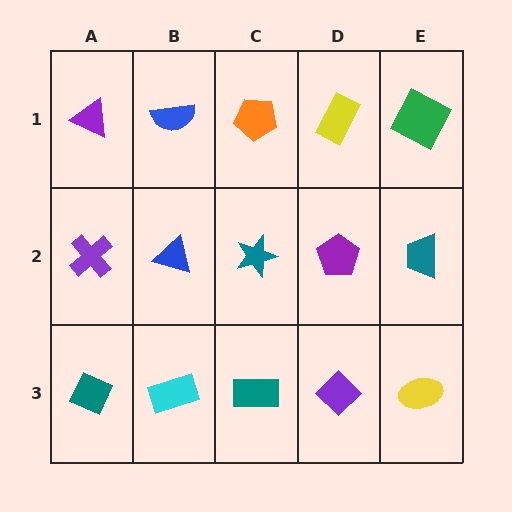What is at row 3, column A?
A teal diamond.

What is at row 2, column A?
A purple cross.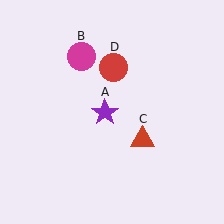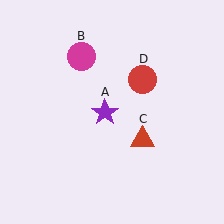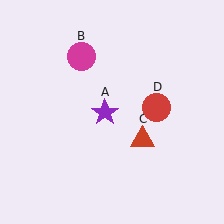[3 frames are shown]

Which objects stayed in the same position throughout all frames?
Purple star (object A) and magenta circle (object B) and red triangle (object C) remained stationary.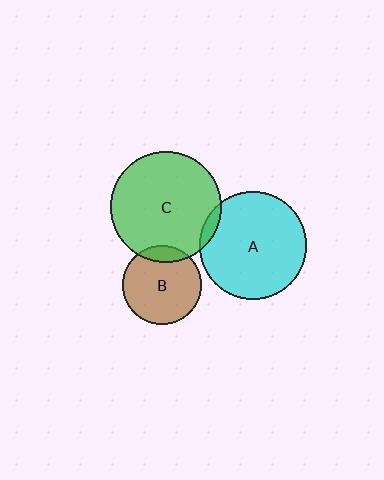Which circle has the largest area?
Circle C (green).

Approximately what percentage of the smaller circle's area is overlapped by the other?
Approximately 5%.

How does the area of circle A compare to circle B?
Approximately 1.9 times.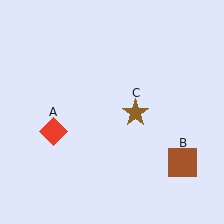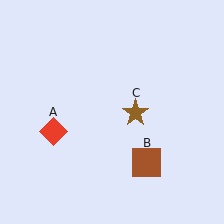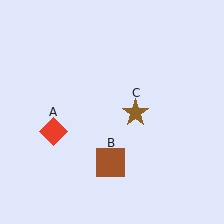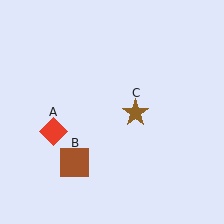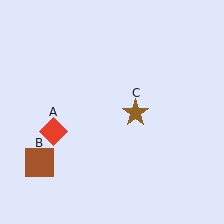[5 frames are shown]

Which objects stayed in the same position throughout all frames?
Red diamond (object A) and brown star (object C) remained stationary.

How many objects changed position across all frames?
1 object changed position: brown square (object B).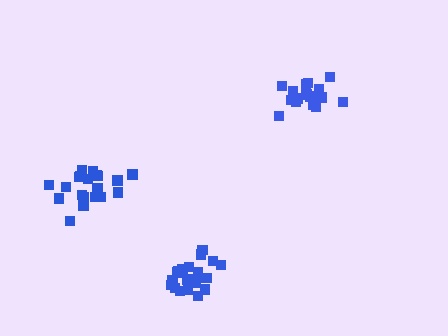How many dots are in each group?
Group 1: 20 dots, Group 2: 20 dots, Group 3: 18 dots (58 total).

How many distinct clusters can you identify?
There are 3 distinct clusters.